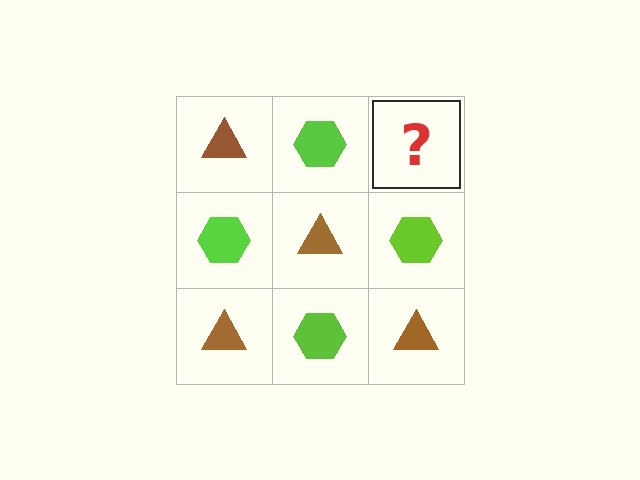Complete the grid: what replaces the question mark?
The question mark should be replaced with a brown triangle.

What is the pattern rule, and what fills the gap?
The rule is that it alternates brown triangle and lime hexagon in a checkerboard pattern. The gap should be filled with a brown triangle.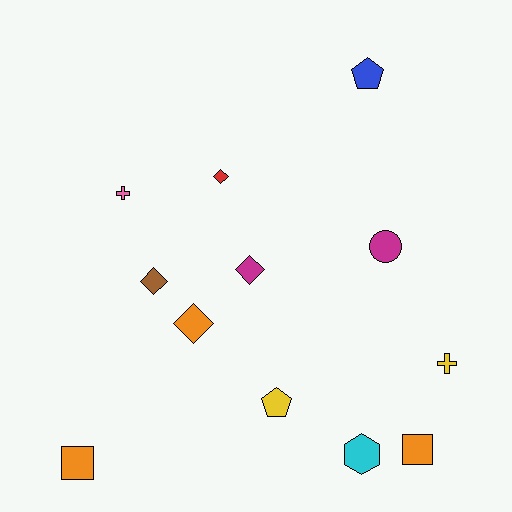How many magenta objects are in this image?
There are 2 magenta objects.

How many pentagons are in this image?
There are 2 pentagons.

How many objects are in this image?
There are 12 objects.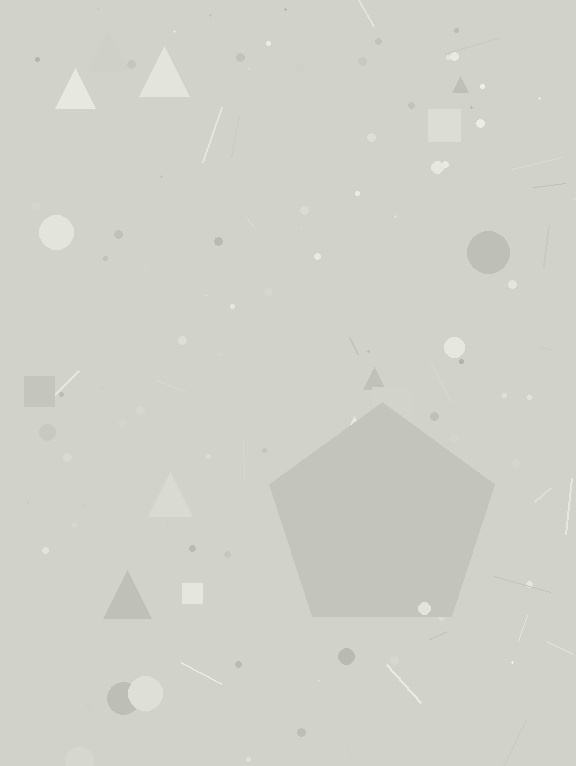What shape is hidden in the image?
A pentagon is hidden in the image.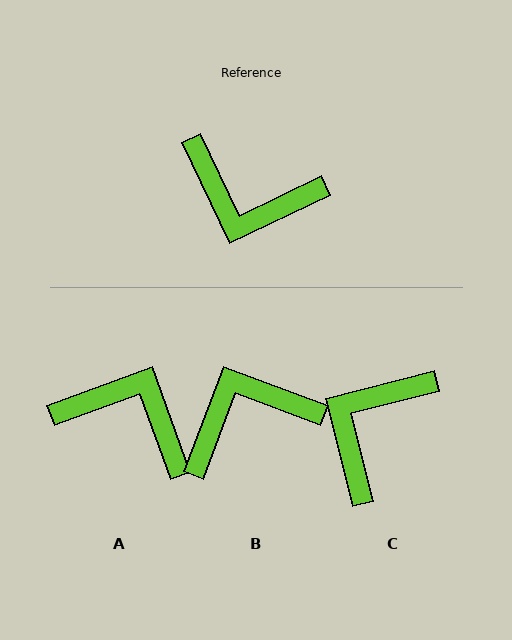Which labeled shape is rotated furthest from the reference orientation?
A, about 174 degrees away.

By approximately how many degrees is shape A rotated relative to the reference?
Approximately 174 degrees counter-clockwise.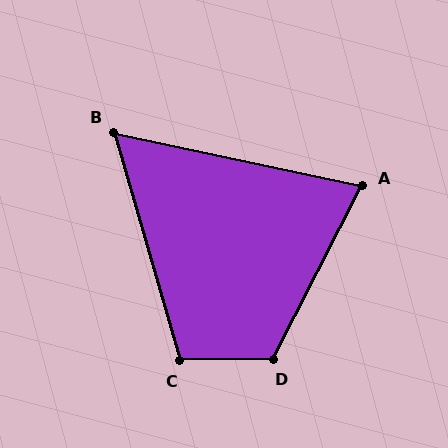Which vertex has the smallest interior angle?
B, at approximately 62 degrees.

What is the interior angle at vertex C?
Approximately 105 degrees (obtuse).